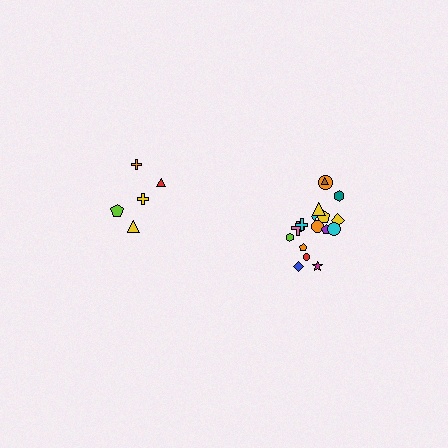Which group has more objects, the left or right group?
The right group.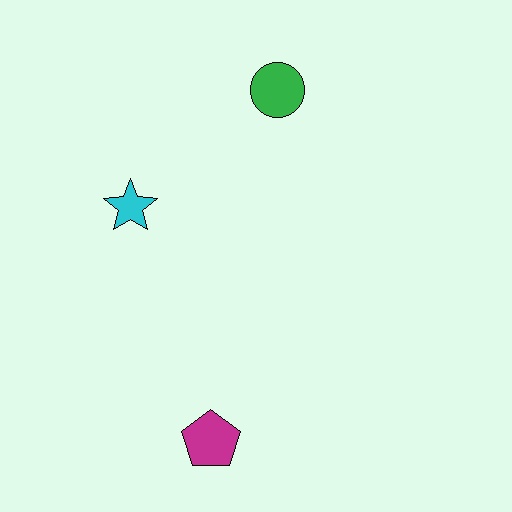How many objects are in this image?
There are 3 objects.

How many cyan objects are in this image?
There is 1 cyan object.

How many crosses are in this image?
There are no crosses.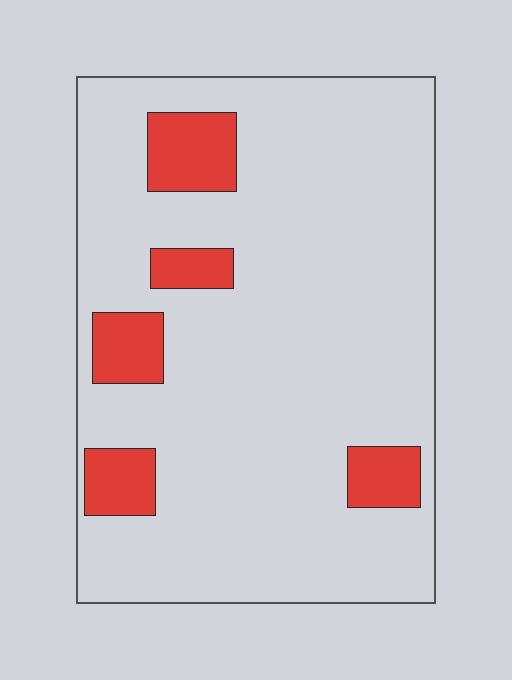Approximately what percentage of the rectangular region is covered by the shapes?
Approximately 15%.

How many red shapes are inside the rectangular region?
5.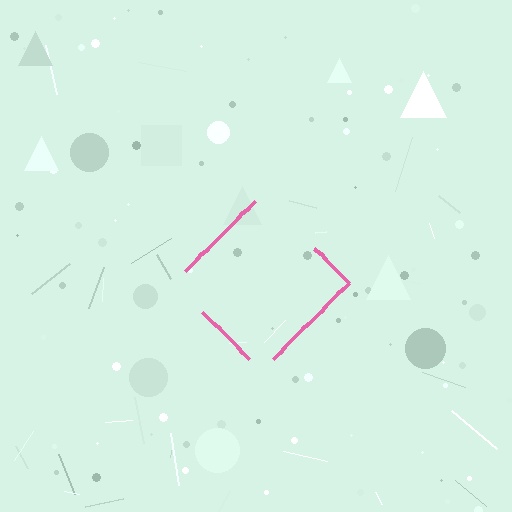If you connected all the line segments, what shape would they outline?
They would outline a diamond.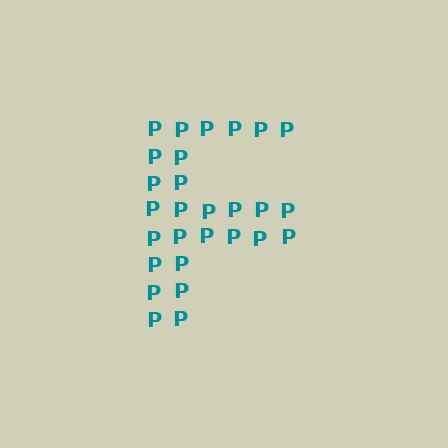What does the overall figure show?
The overall figure shows the letter F.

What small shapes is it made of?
It is made of small letter P's.